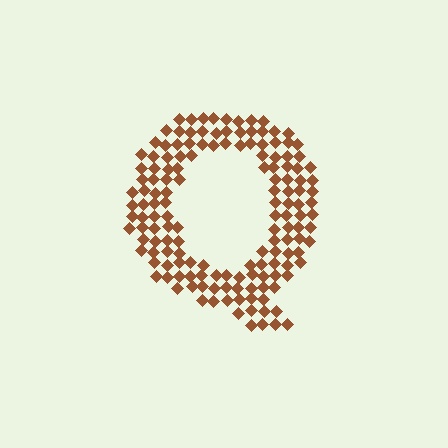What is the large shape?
The large shape is the letter Q.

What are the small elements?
The small elements are diamonds.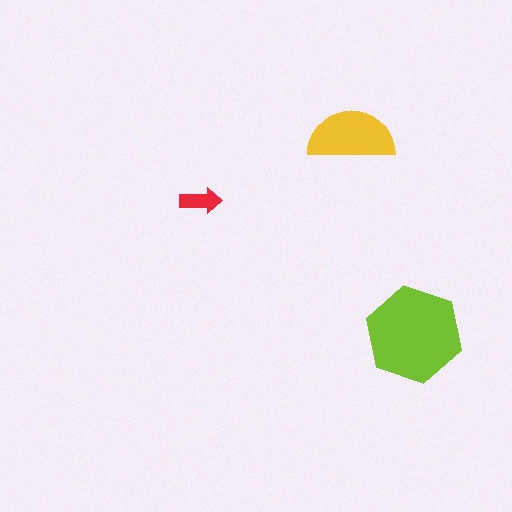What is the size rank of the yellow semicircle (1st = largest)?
2nd.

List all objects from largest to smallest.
The lime hexagon, the yellow semicircle, the red arrow.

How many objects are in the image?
There are 3 objects in the image.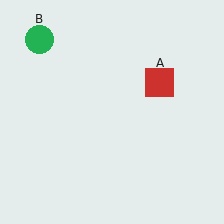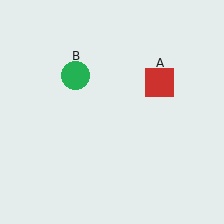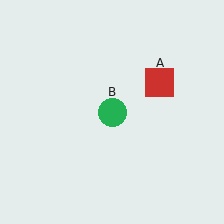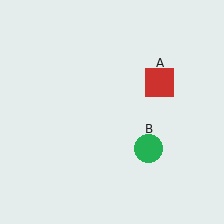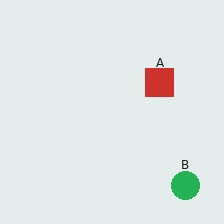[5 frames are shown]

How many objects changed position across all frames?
1 object changed position: green circle (object B).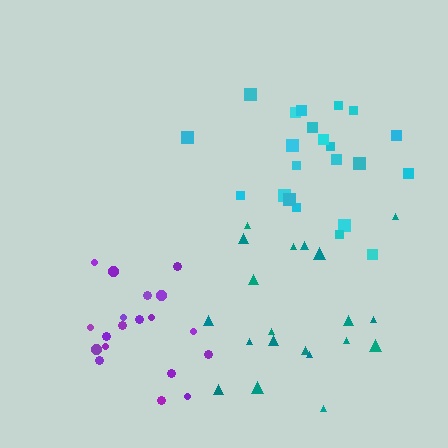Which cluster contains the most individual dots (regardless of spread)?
Cyan (22).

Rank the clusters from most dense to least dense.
purple, teal, cyan.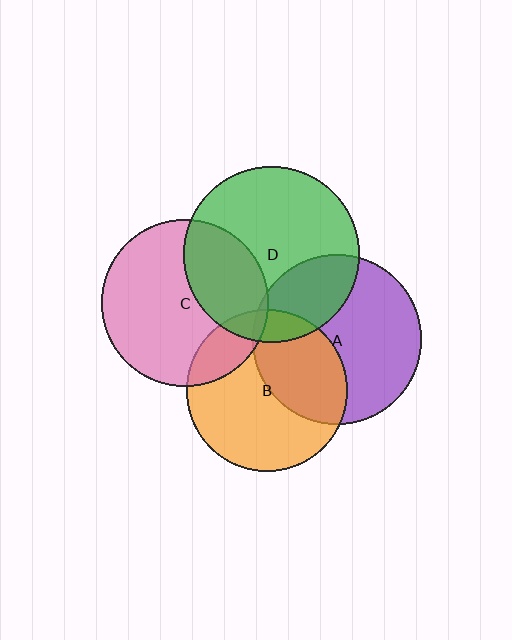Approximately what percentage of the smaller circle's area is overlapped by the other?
Approximately 15%.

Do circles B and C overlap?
Yes.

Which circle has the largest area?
Circle D (green).